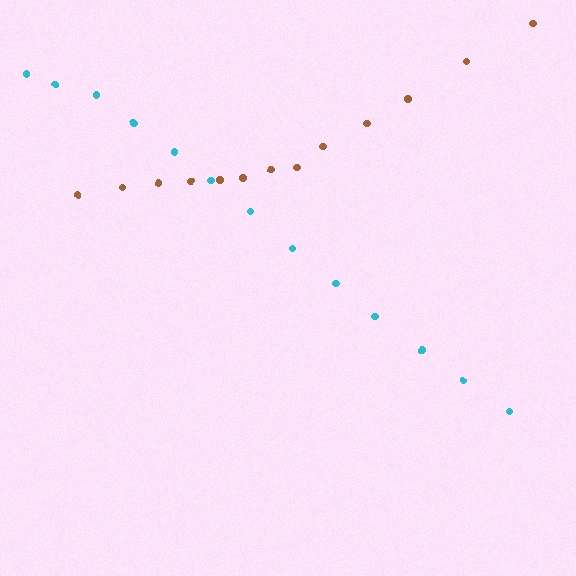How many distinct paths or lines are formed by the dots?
There are 2 distinct paths.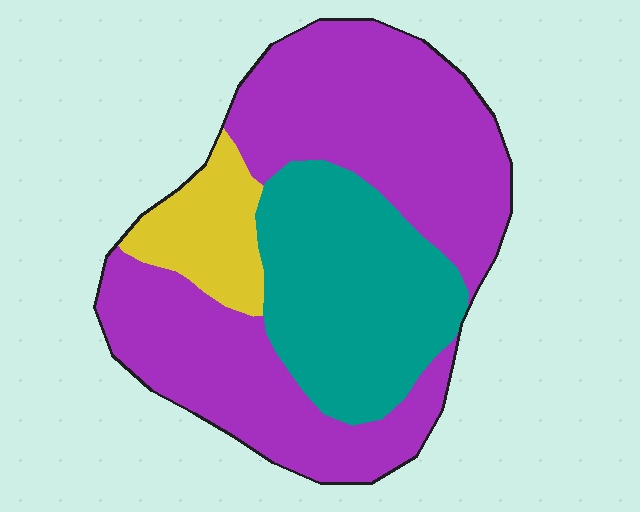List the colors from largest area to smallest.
From largest to smallest: purple, teal, yellow.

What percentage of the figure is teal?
Teal covers about 30% of the figure.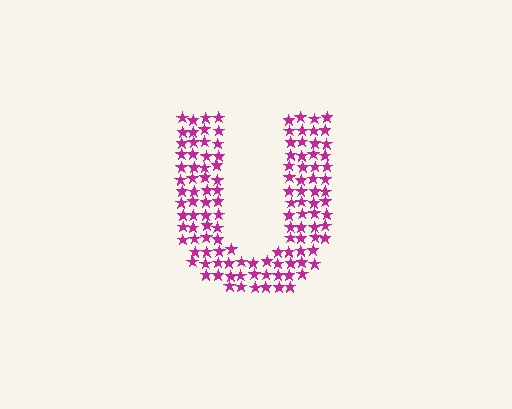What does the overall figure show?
The overall figure shows the letter U.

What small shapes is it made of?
It is made of small stars.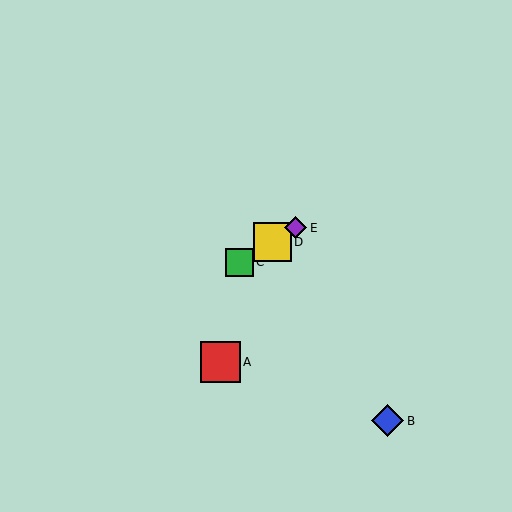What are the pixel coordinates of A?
Object A is at (220, 362).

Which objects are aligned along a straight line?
Objects C, D, E are aligned along a straight line.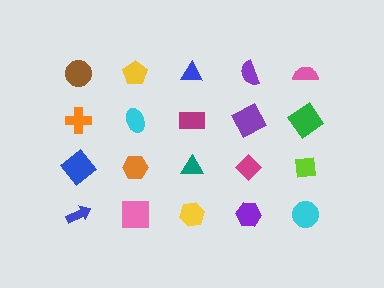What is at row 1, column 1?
A brown circle.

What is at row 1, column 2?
A yellow pentagon.